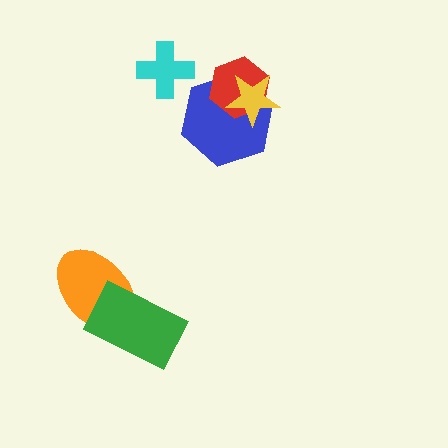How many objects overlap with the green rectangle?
1 object overlaps with the green rectangle.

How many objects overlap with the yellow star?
2 objects overlap with the yellow star.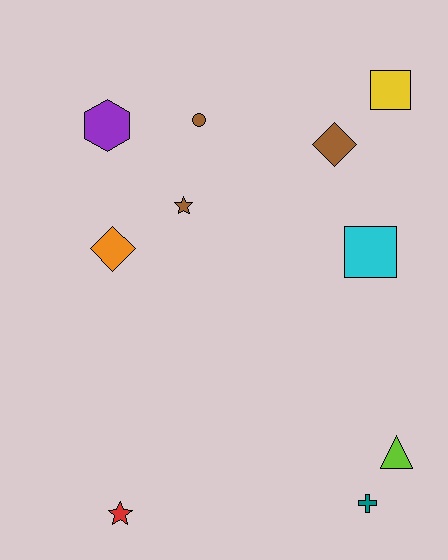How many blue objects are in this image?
There are no blue objects.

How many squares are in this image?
There are 2 squares.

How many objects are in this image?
There are 10 objects.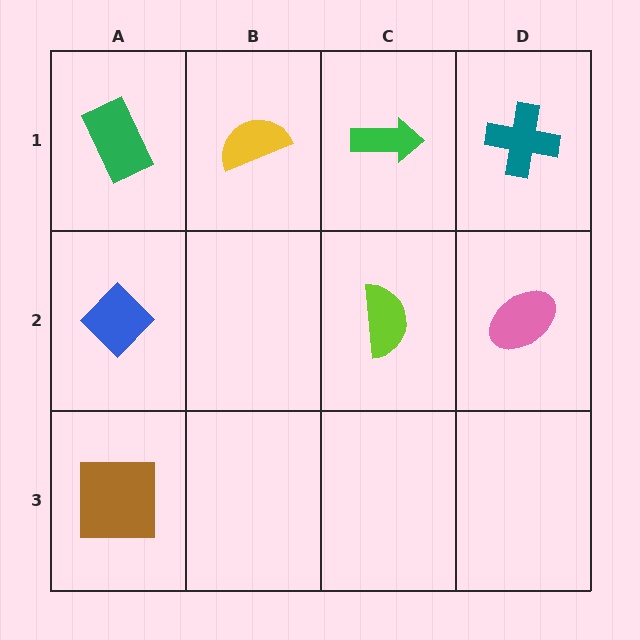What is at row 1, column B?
A yellow semicircle.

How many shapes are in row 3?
1 shape.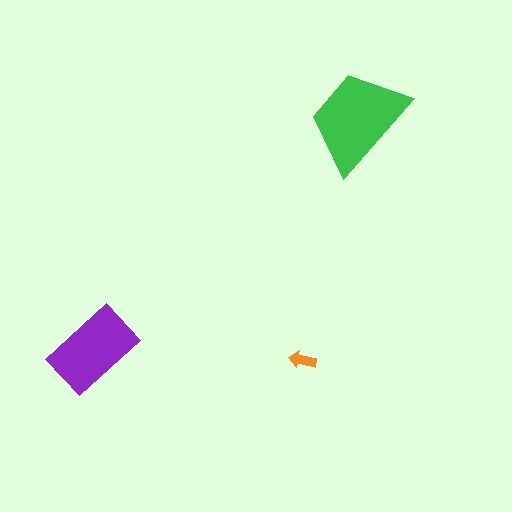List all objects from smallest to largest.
The orange arrow, the purple rectangle, the green trapezoid.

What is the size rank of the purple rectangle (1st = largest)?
2nd.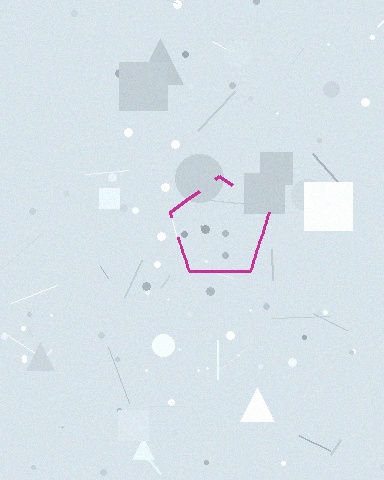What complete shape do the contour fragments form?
The contour fragments form a pentagon.